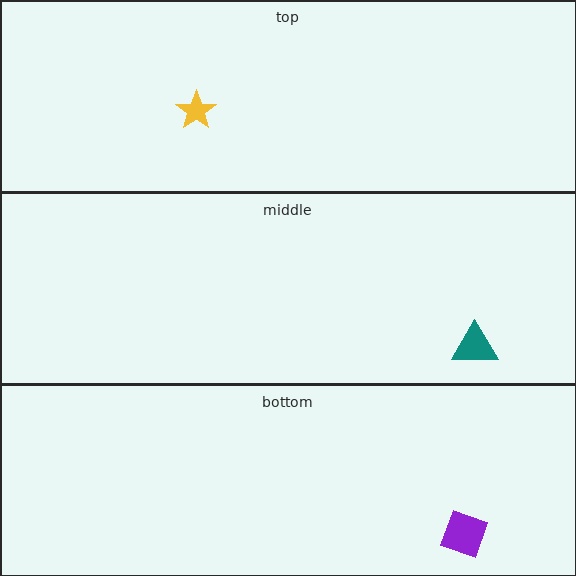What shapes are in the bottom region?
The purple diamond.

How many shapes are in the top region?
1.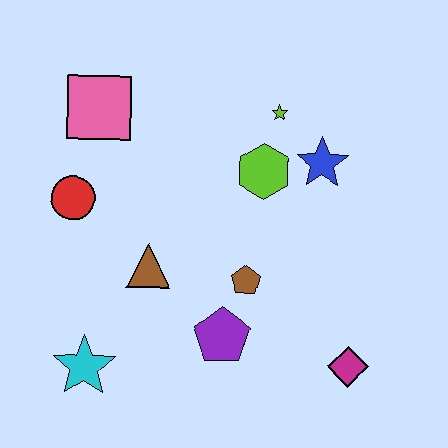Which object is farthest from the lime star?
The cyan star is farthest from the lime star.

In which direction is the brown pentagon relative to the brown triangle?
The brown pentagon is to the right of the brown triangle.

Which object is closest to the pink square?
The red circle is closest to the pink square.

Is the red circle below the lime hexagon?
Yes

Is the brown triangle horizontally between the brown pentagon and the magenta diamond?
No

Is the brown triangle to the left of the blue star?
Yes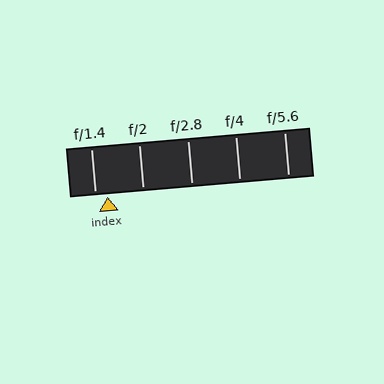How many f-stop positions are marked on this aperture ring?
There are 5 f-stop positions marked.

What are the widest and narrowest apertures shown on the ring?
The widest aperture shown is f/1.4 and the narrowest is f/5.6.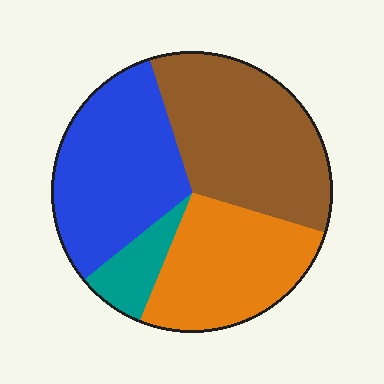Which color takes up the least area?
Teal, at roughly 10%.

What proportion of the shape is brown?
Brown takes up about one third (1/3) of the shape.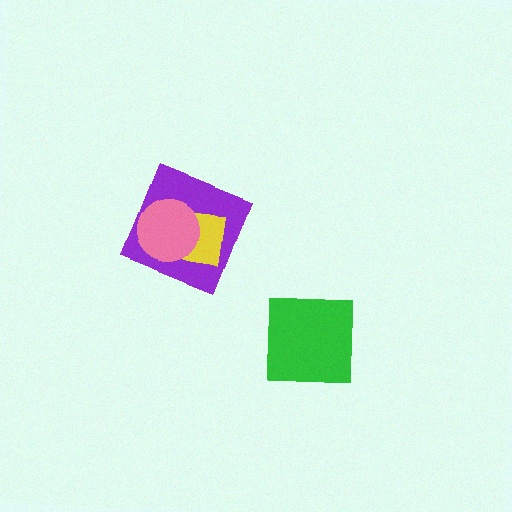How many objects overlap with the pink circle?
2 objects overlap with the pink circle.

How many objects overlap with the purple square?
2 objects overlap with the purple square.